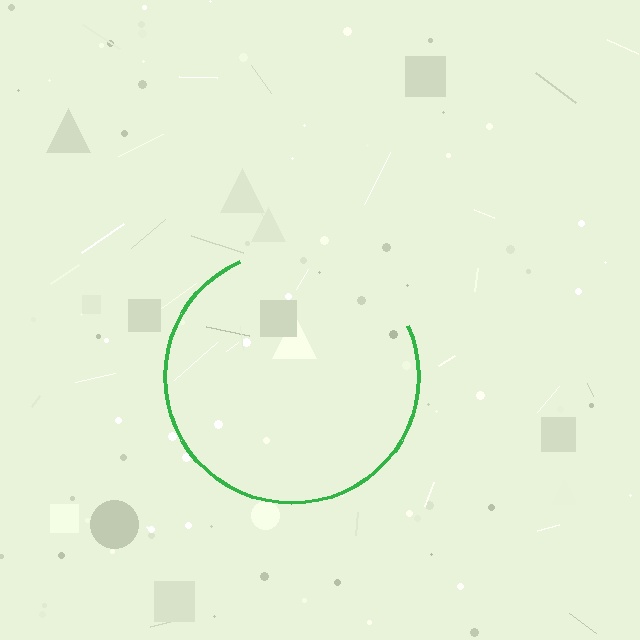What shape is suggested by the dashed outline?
The dashed outline suggests a circle.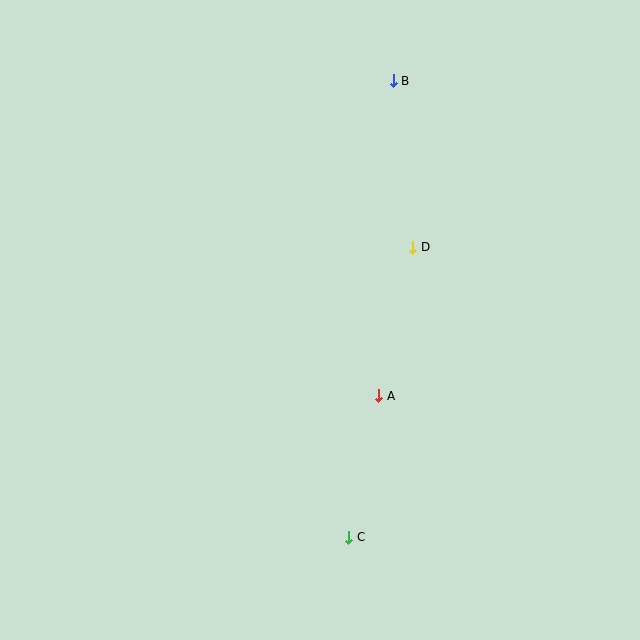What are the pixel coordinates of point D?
Point D is at (413, 247).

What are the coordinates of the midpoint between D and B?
The midpoint between D and B is at (403, 164).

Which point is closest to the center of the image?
Point A at (379, 396) is closest to the center.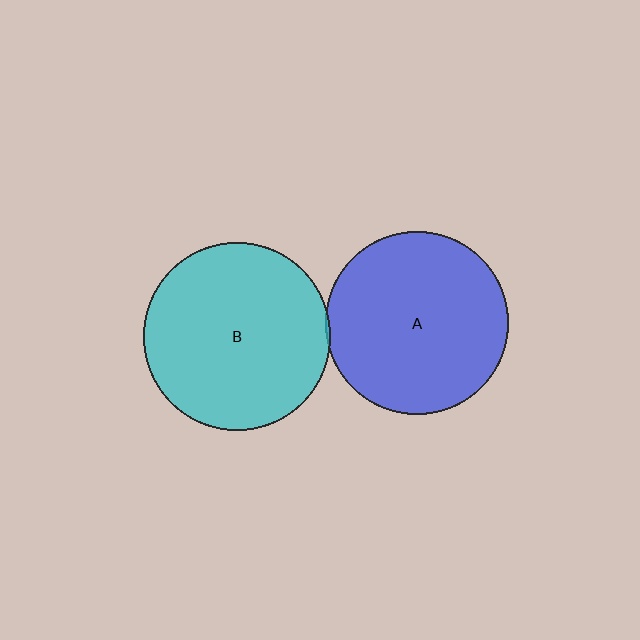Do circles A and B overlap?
Yes.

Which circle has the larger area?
Circle B (cyan).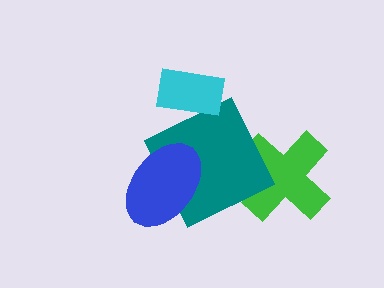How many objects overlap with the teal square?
2 objects overlap with the teal square.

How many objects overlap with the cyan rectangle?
0 objects overlap with the cyan rectangle.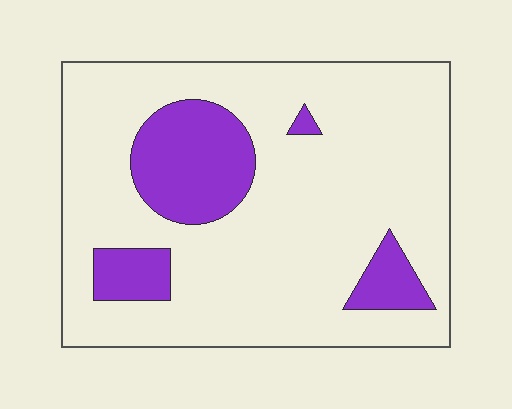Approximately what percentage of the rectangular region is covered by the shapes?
Approximately 20%.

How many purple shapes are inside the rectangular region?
4.